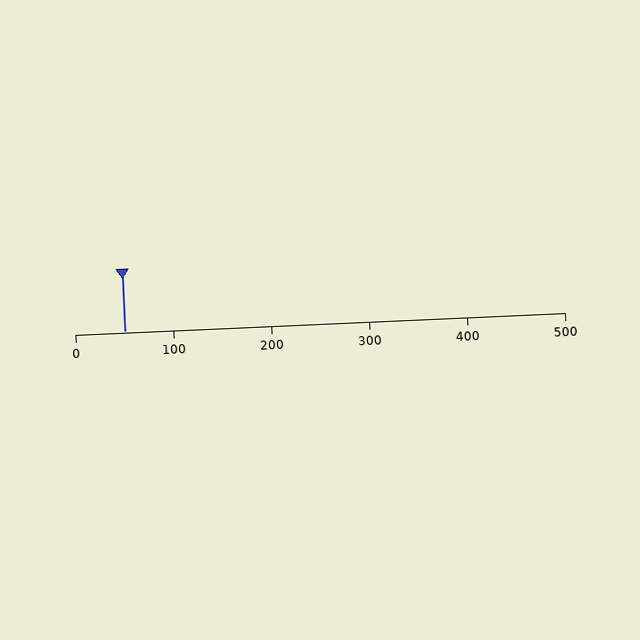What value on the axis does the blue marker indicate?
The marker indicates approximately 50.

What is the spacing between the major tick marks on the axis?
The major ticks are spaced 100 apart.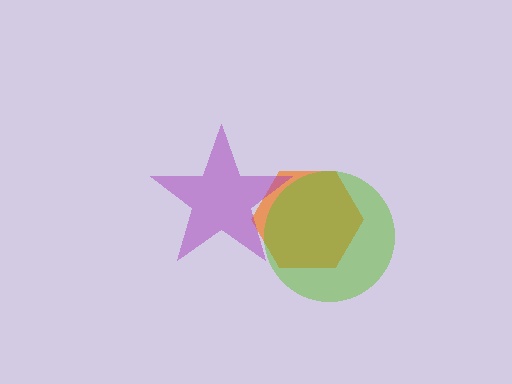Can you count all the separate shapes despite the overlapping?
Yes, there are 3 separate shapes.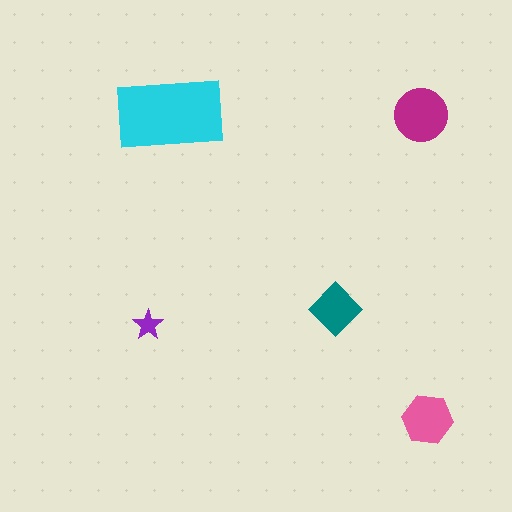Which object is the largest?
The cyan rectangle.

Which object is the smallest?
The purple star.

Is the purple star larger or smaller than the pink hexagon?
Smaller.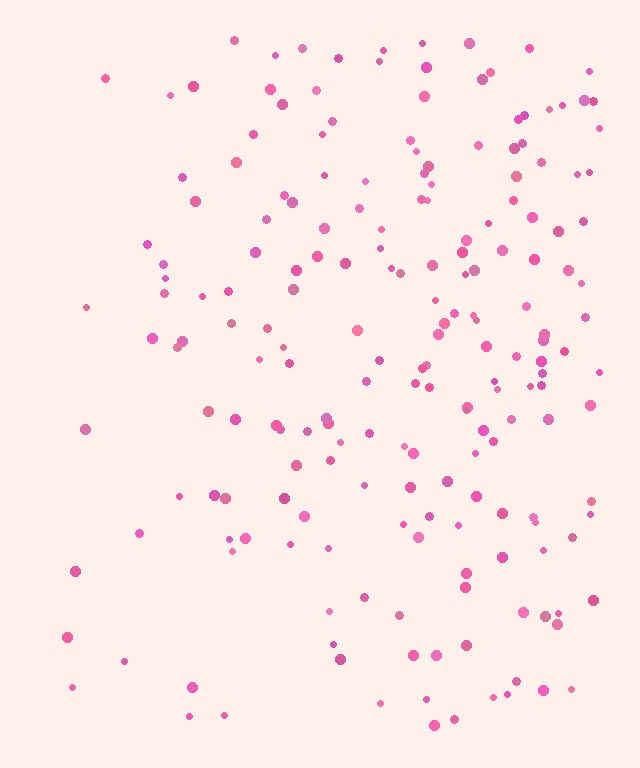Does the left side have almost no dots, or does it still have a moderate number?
Still a moderate number, just noticeably fewer than the right.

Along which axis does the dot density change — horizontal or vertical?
Horizontal.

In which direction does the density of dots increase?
From left to right, with the right side densest.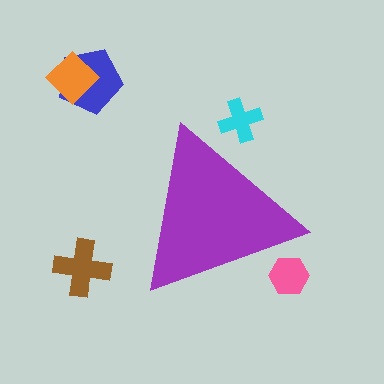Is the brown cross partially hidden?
No, the brown cross is fully visible.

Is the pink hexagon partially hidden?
Yes, the pink hexagon is partially hidden behind the purple triangle.